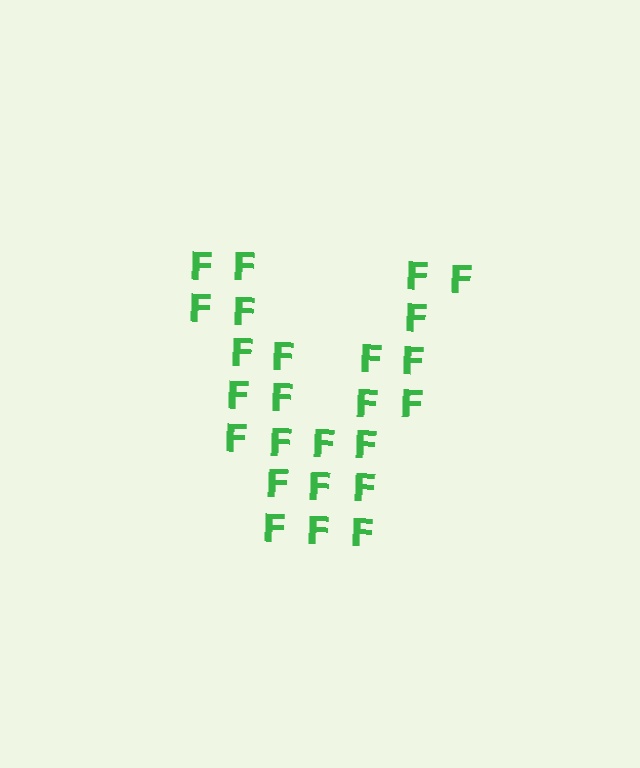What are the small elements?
The small elements are letter F's.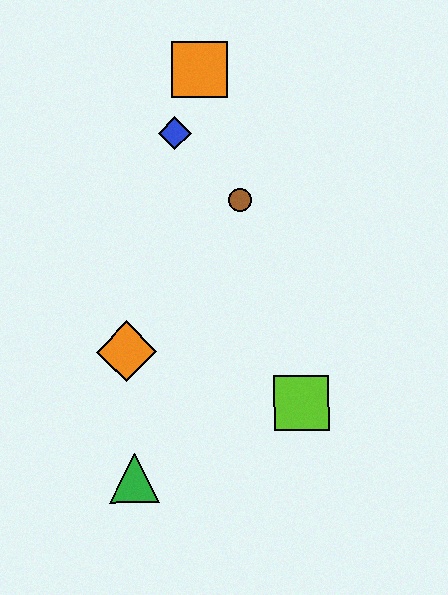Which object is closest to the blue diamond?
The orange square is closest to the blue diamond.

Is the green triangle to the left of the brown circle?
Yes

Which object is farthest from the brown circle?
The green triangle is farthest from the brown circle.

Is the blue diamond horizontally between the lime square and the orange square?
No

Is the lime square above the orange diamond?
No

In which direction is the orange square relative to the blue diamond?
The orange square is above the blue diamond.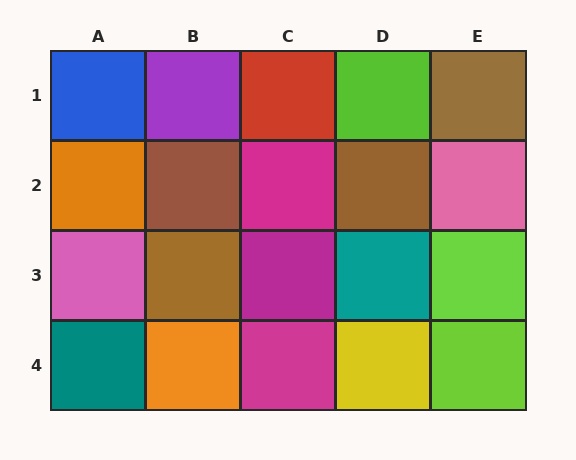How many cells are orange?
2 cells are orange.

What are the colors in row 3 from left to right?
Pink, brown, magenta, teal, lime.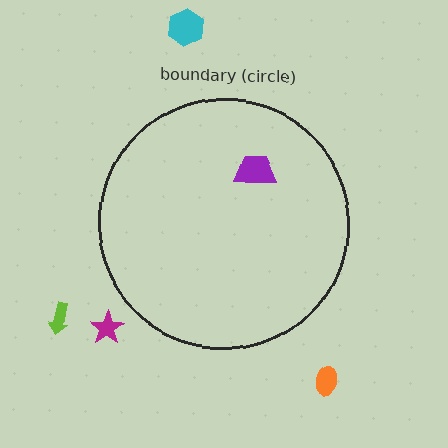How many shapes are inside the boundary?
1 inside, 4 outside.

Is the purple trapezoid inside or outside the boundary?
Inside.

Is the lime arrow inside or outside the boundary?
Outside.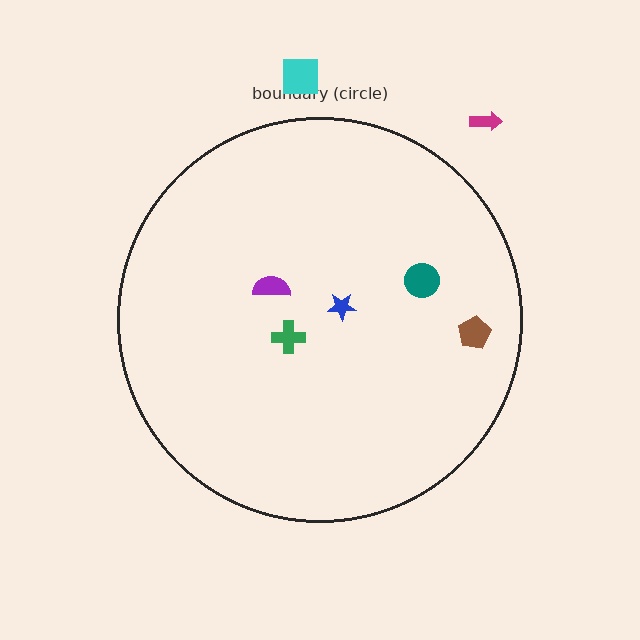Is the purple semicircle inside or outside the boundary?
Inside.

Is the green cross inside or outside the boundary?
Inside.